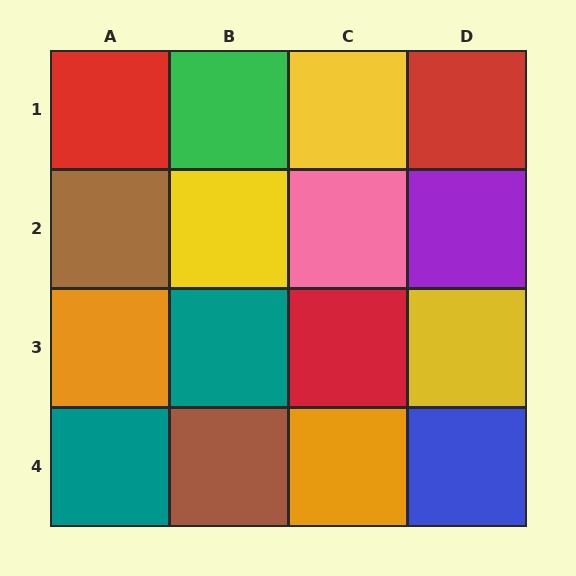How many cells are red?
3 cells are red.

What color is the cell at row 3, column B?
Teal.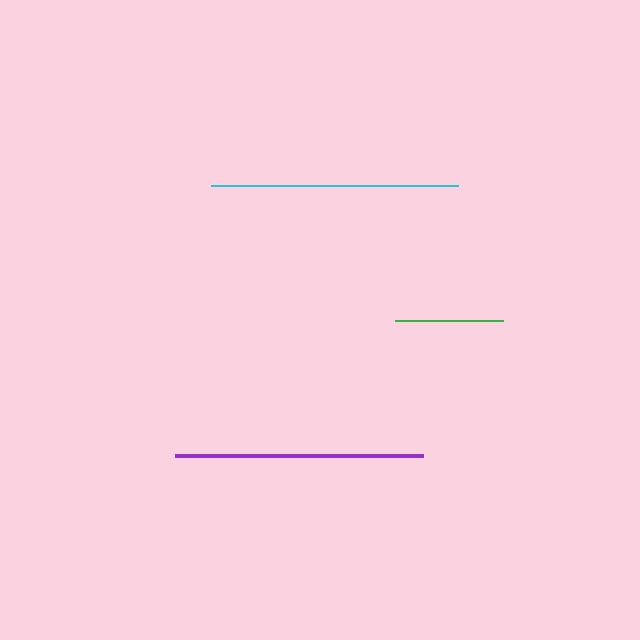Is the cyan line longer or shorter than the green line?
The cyan line is longer than the green line.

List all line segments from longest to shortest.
From longest to shortest: purple, cyan, green.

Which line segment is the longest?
The purple line is the longest at approximately 247 pixels.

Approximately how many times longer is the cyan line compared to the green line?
The cyan line is approximately 2.3 times the length of the green line.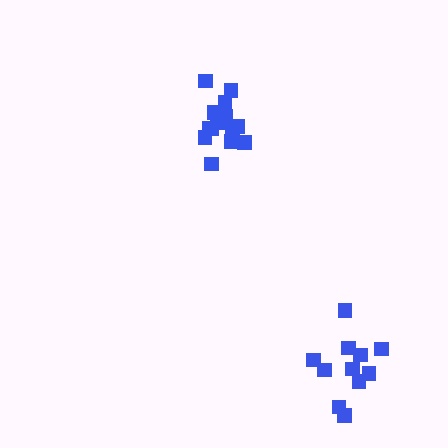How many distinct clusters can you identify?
There are 2 distinct clusters.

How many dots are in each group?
Group 1: 11 dots, Group 2: 15 dots (26 total).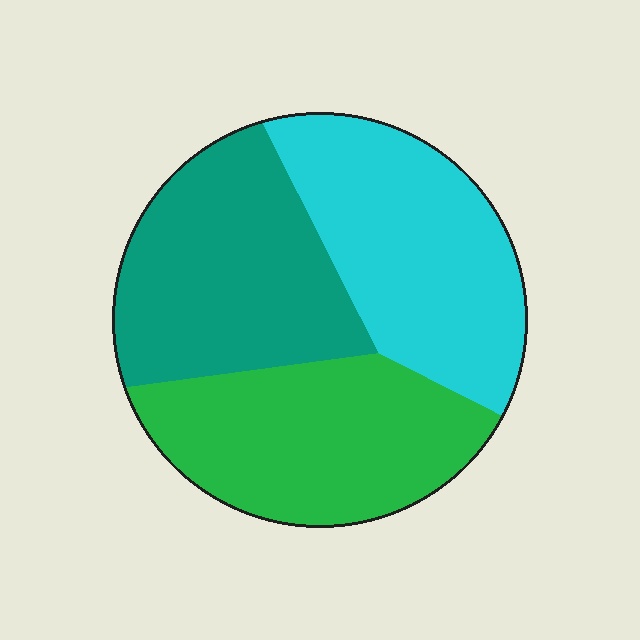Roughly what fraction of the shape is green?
Green takes up about one third (1/3) of the shape.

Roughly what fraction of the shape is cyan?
Cyan covers about 35% of the shape.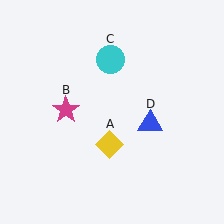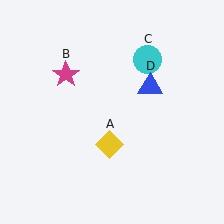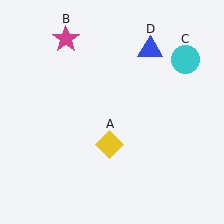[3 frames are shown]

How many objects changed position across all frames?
3 objects changed position: magenta star (object B), cyan circle (object C), blue triangle (object D).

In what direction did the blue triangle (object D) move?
The blue triangle (object D) moved up.